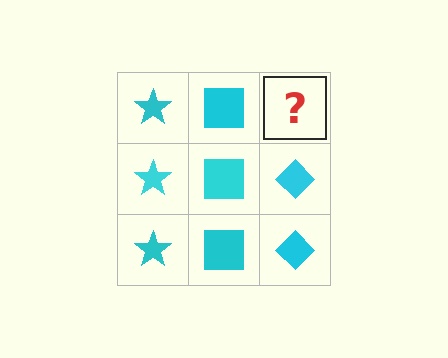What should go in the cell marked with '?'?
The missing cell should contain a cyan diamond.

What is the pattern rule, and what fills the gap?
The rule is that each column has a consistent shape. The gap should be filled with a cyan diamond.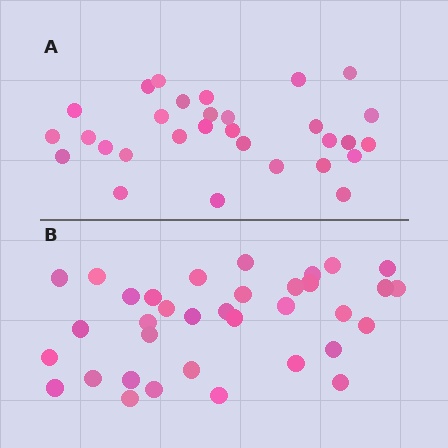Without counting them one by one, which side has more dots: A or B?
Region B (the bottom region) has more dots.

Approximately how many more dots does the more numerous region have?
Region B has about 5 more dots than region A.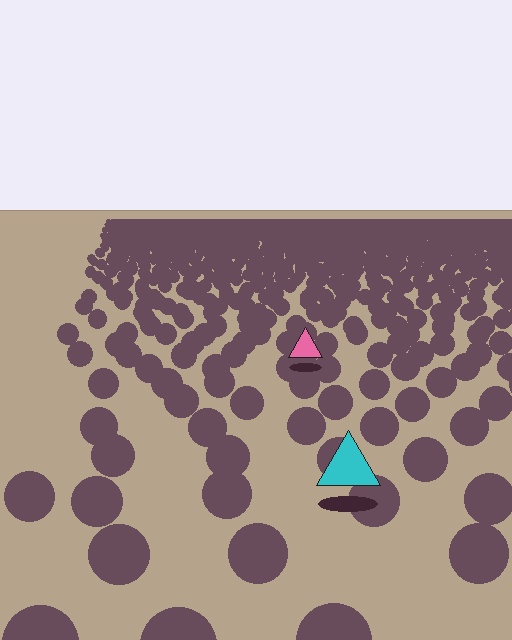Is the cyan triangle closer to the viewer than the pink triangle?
Yes. The cyan triangle is closer — you can tell from the texture gradient: the ground texture is coarser near it.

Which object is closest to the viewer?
The cyan triangle is closest. The texture marks near it are larger and more spread out.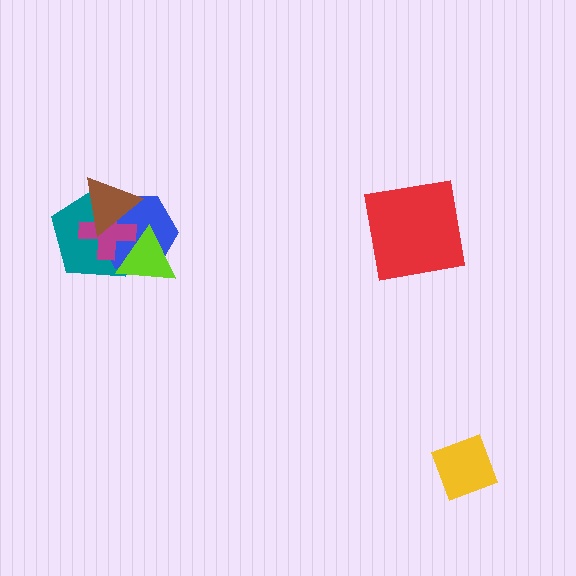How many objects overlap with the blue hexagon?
4 objects overlap with the blue hexagon.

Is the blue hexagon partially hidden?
Yes, it is partially covered by another shape.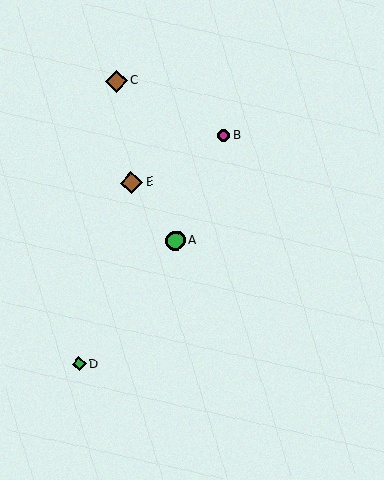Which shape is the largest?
The brown diamond (labeled E) is the largest.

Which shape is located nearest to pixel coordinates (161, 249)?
The green circle (labeled A) at (176, 240) is nearest to that location.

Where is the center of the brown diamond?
The center of the brown diamond is at (116, 81).